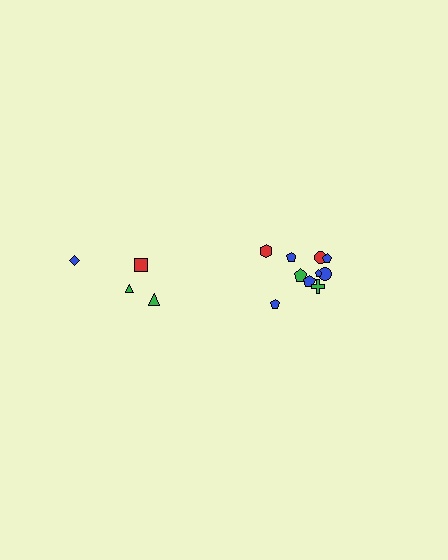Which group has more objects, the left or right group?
The right group.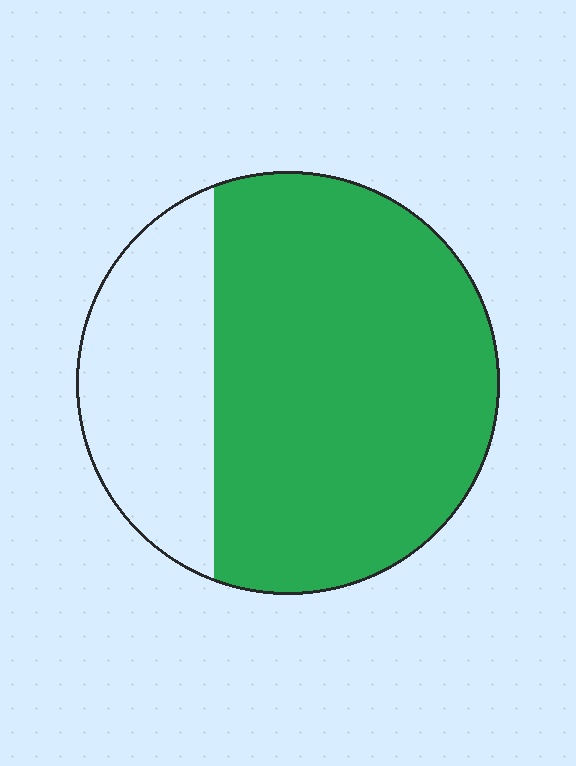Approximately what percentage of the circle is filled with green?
Approximately 70%.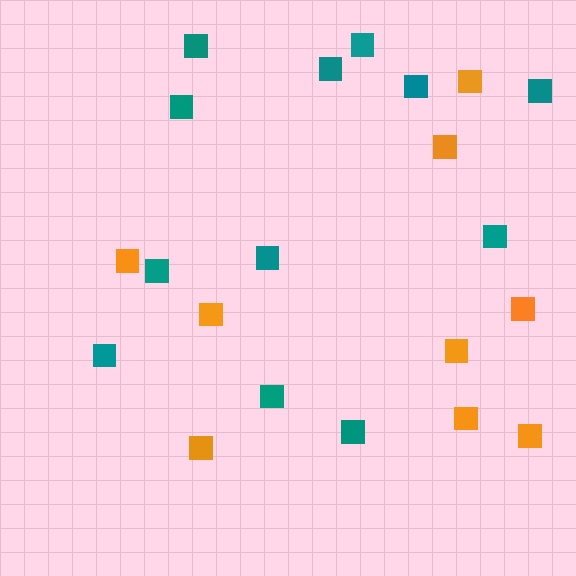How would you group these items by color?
There are 2 groups: one group of orange squares (9) and one group of teal squares (12).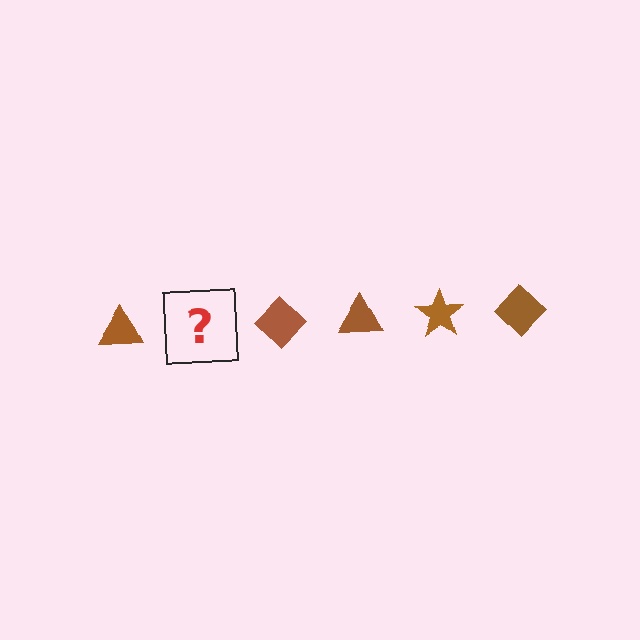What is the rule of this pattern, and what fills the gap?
The rule is that the pattern cycles through triangle, star, diamond shapes in brown. The gap should be filled with a brown star.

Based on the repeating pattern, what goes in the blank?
The blank should be a brown star.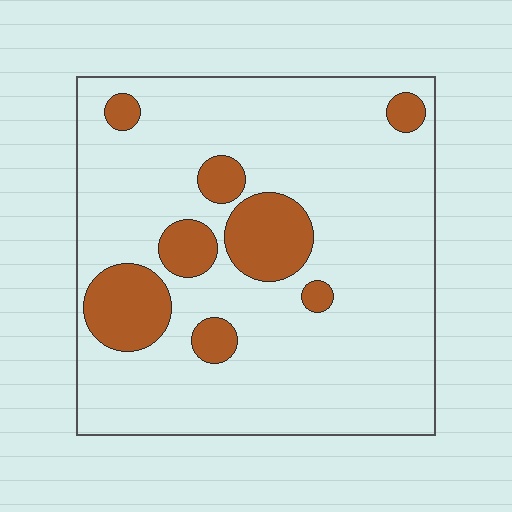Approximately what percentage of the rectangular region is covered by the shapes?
Approximately 15%.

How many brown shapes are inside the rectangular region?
8.